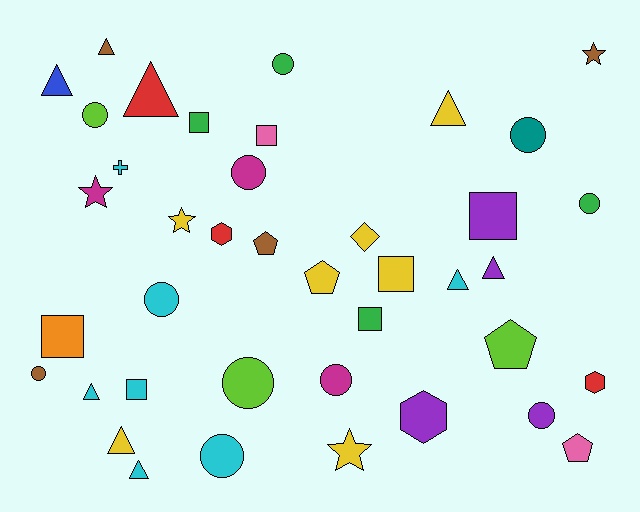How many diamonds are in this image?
There is 1 diamond.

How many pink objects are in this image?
There are 2 pink objects.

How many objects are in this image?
There are 40 objects.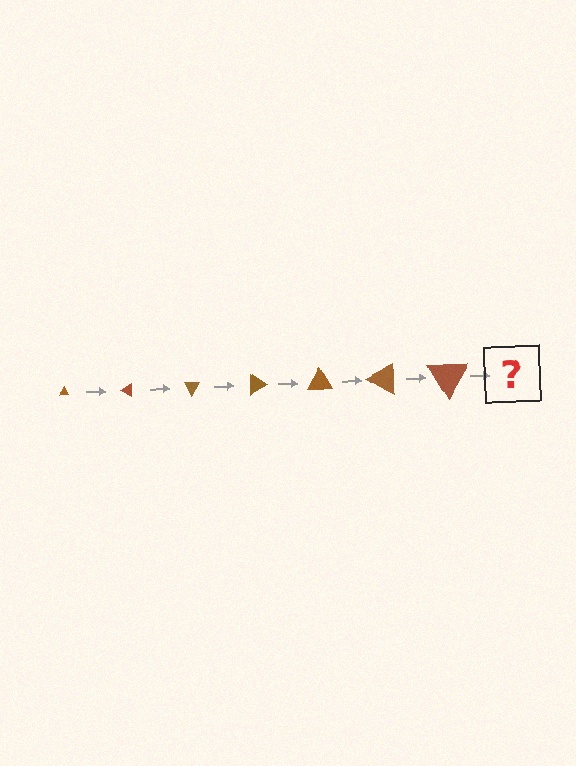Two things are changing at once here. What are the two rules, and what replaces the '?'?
The two rules are that the triangle grows larger each step and it rotates 30 degrees each step. The '?' should be a triangle, larger than the previous one and rotated 210 degrees from the start.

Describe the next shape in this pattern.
It should be a triangle, larger than the previous one and rotated 210 degrees from the start.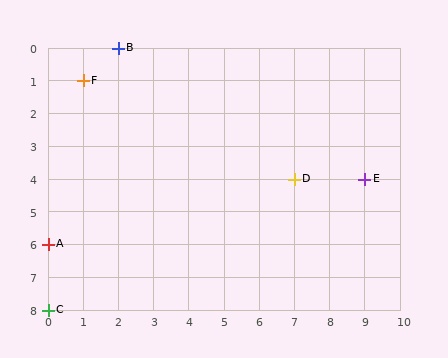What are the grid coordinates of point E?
Point E is at grid coordinates (9, 4).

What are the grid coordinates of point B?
Point B is at grid coordinates (2, 0).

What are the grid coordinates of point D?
Point D is at grid coordinates (7, 4).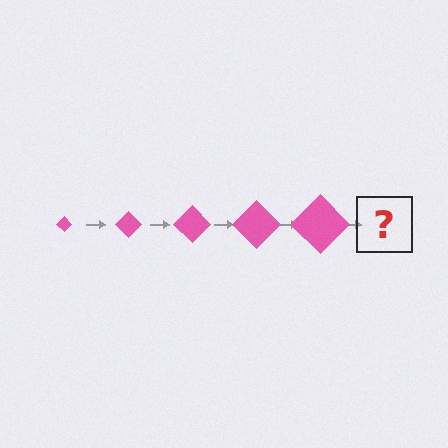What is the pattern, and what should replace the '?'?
The pattern is that the diamond gets progressively larger each step. The '?' should be a pink diamond, larger than the previous one.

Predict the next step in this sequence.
The next step is a pink diamond, larger than the previous one.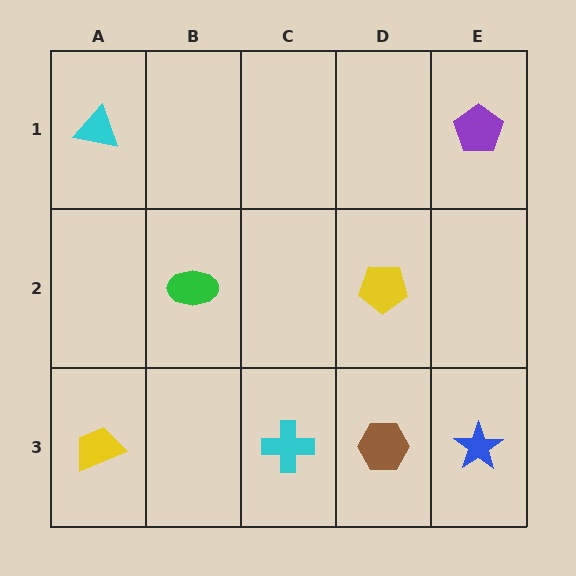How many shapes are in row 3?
4 shapes.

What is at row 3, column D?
A brown hexagon.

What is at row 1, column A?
A cyan triangle.